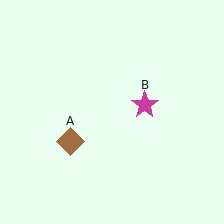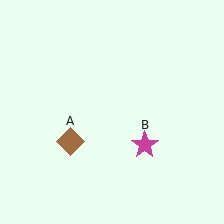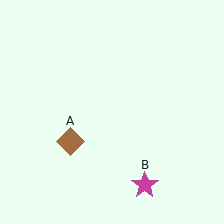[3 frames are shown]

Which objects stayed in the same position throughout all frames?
Brown diamond (object A) remained stationary.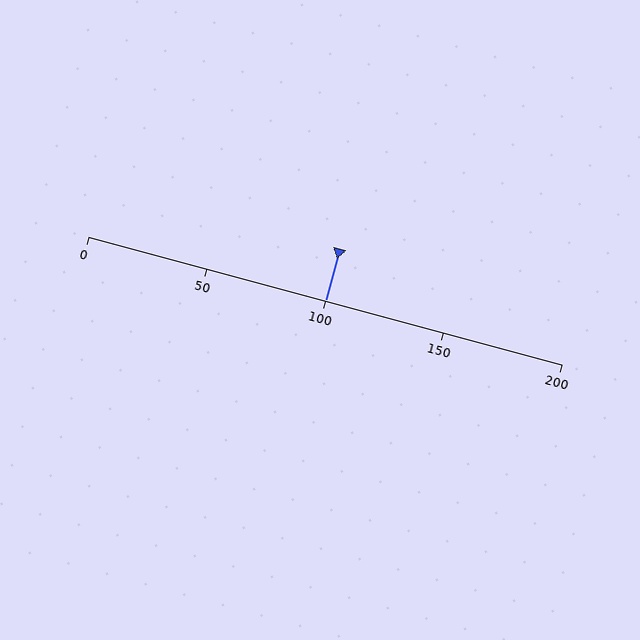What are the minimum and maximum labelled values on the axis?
The axis runs from 0 to 200.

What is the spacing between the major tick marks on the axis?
The major ticks are spaced 50 apart.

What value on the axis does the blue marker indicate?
The marker indicates approximately 100.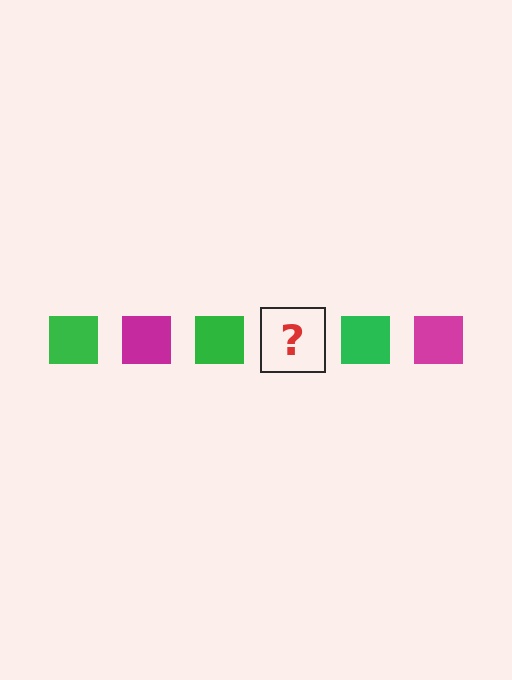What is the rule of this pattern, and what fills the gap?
The rule is that the pattern cycles through green, magenta squares. The gap should be filled with a magenta square.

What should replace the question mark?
The question mark should be replaced with a magenta square.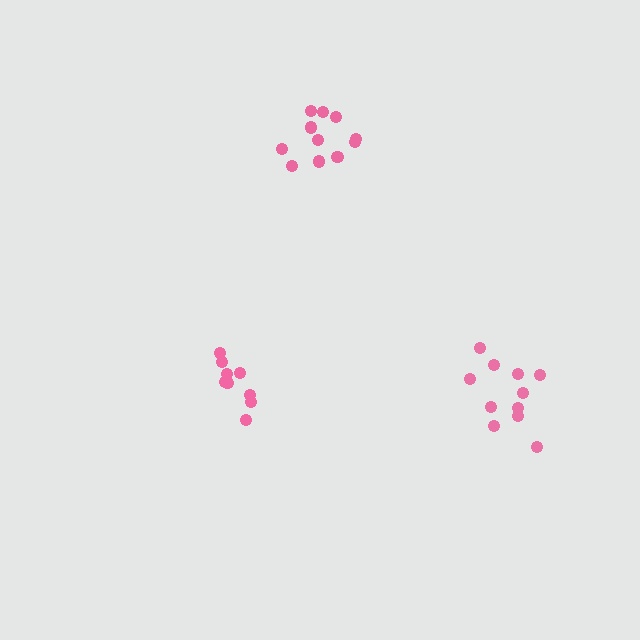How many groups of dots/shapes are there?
There are 3 groups.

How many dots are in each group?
Group 1: 9 dots, Group 2: 12 dots, Group 3: 11 dots (32 total).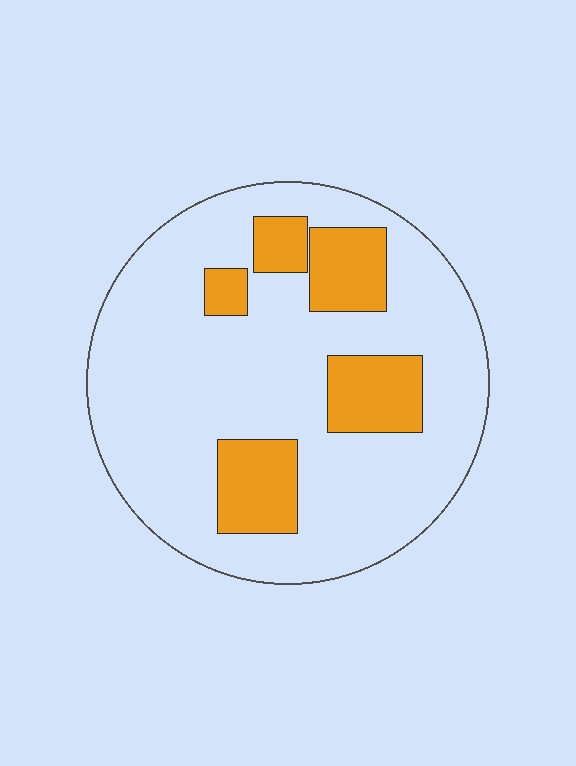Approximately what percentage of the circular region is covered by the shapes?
Approximately 20%.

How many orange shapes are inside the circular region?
5.